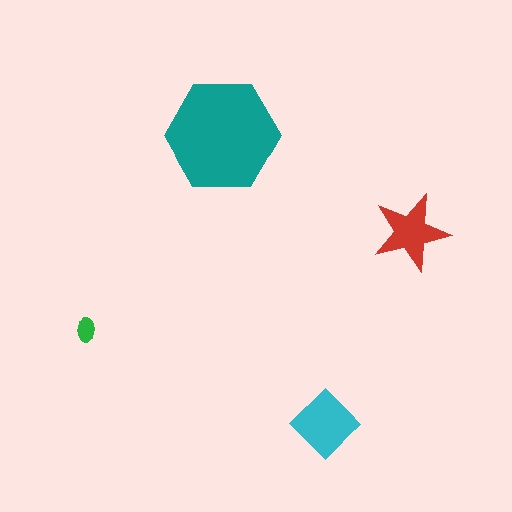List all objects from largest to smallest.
The teal hexagon, the cyan diamond, the red star, the green ellipse.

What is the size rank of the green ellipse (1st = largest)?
4th.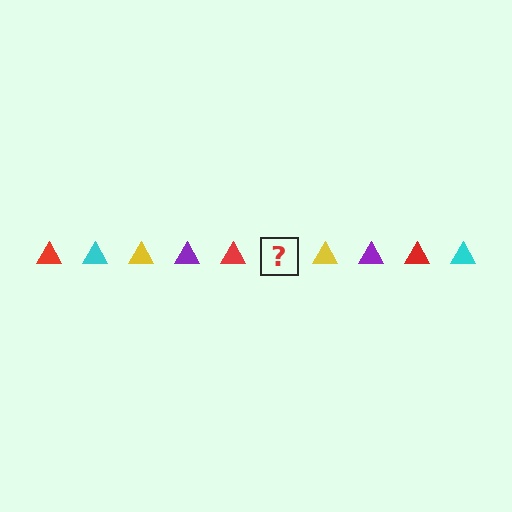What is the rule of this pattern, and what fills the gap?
The rule is that the pattern cycles through red, cyan, yellow, purple triangles. The gap should be filled with a cyan triangle.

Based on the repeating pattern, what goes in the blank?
The blank should be a cyan triangle.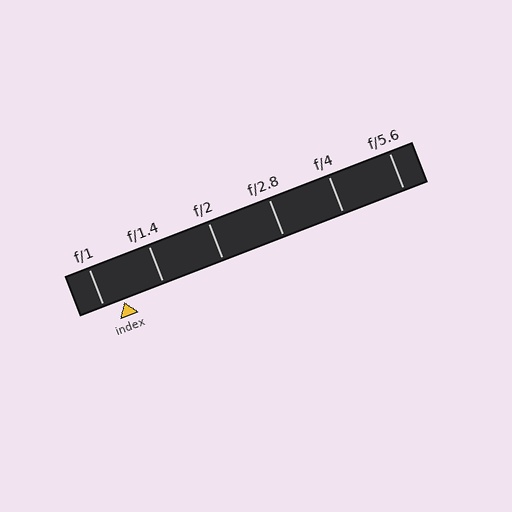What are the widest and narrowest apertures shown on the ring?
The widest aperture shown is f/1 and the narrowest is f/5.6.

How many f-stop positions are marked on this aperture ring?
There are 6 f-stop positions marked.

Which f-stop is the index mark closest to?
The index mark is closest to f/1.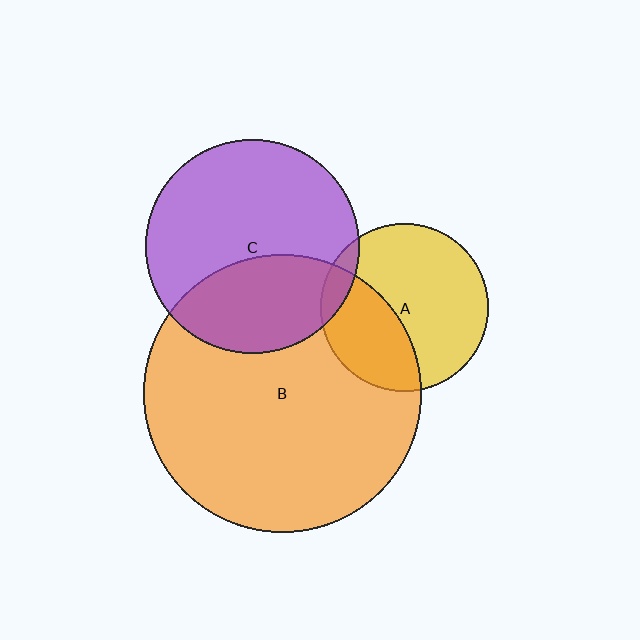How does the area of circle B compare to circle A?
Approximately 2.7 times.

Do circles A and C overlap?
Yes.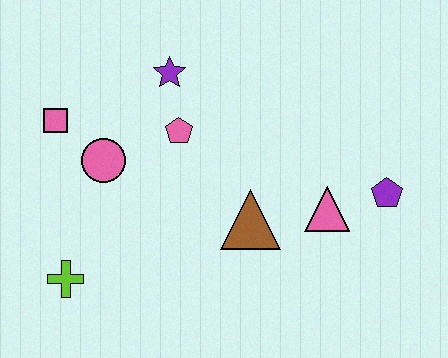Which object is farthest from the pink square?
The purple pentagon is farthest from the pink square.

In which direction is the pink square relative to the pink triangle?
The pink square is to the left of the pink triangle.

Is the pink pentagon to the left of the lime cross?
No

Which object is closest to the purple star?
The pink pentagon is closest to the purple star.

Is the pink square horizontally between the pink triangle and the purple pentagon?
No